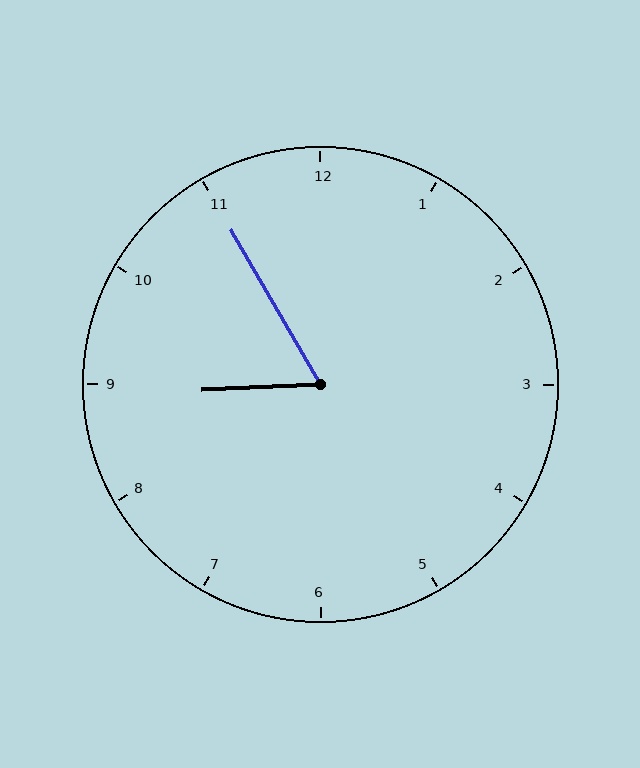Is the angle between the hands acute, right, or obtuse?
It is acute.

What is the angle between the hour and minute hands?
Approximately 62 degrees.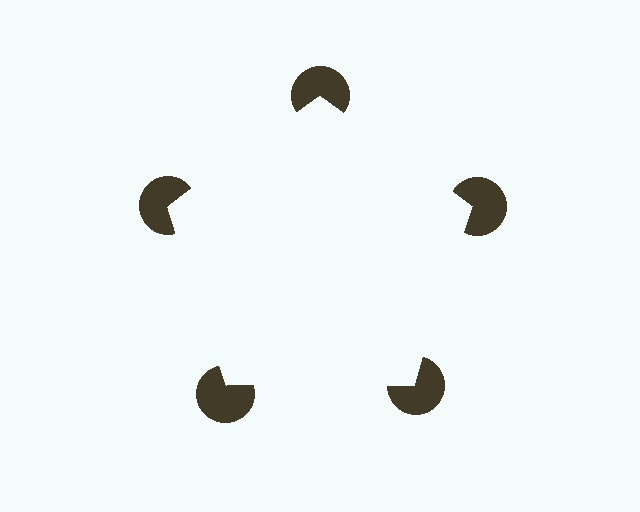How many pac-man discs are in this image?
There are 5 — one at each vertex of the illusory pentagon.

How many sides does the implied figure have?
5 sides.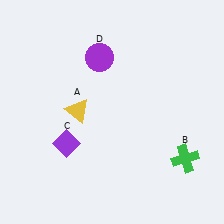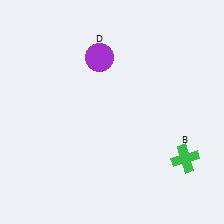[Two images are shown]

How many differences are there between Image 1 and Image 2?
There are 2 differences between the two images.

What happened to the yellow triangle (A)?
The yellow triangle (A) was removed in Image 2. It was in the top-left area of Image 1.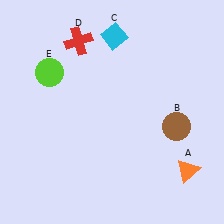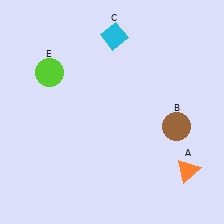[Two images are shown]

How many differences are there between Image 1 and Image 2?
There is 1 difference between the two images.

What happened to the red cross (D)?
The red cross (D) was removed in Image 2. It was in the top-left area of Image 1.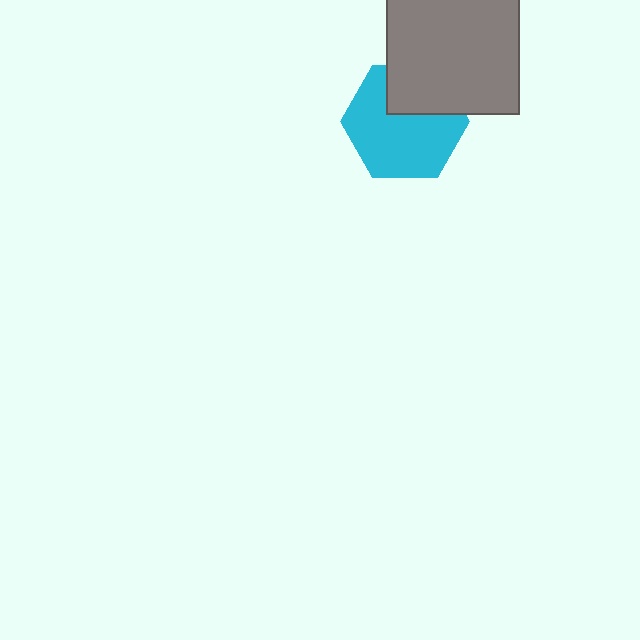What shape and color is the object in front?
The object in front is a gray rectangle.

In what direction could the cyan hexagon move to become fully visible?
The cyan hexagon could move down. That would shift it out from behind the gray rectangle entirely.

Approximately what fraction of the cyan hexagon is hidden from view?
Roughly 30% of the cyan hexagon is hidden behind the gray rectangle.